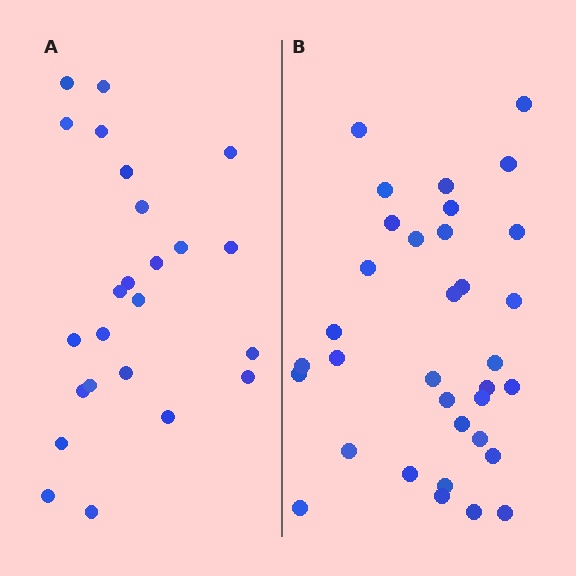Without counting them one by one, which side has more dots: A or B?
Region B (the right region) has more dots.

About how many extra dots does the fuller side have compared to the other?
Region B has roughly 10 or so more dots than region A.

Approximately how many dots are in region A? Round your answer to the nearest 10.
About 20 dots. (The exact count is 24, which rounds to 20.)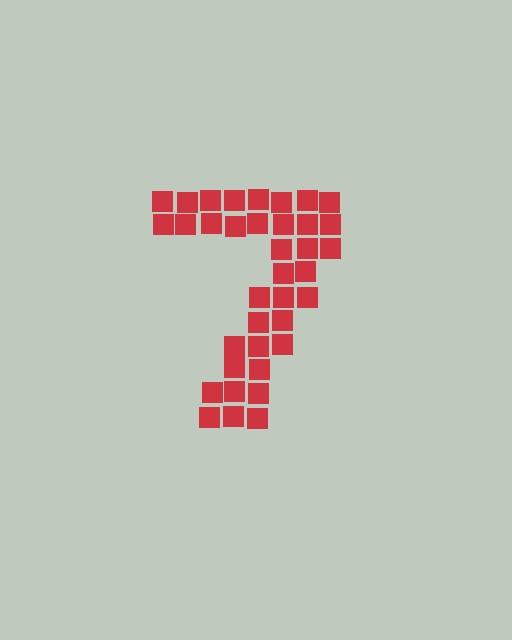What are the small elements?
The small elements are squares.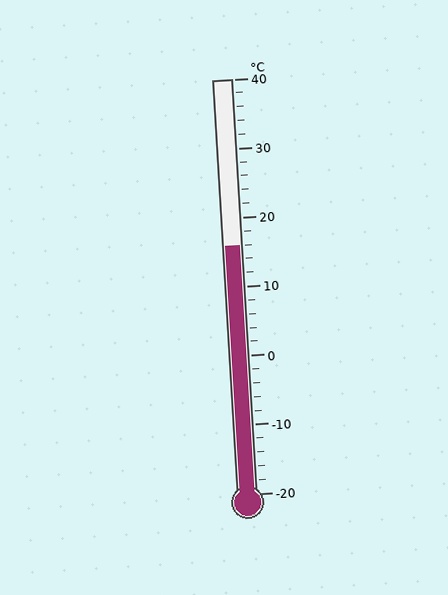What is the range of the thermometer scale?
The thermometer scale ranges from -20°C to 40°C.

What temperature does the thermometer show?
The thermometer shows approximately 16°C.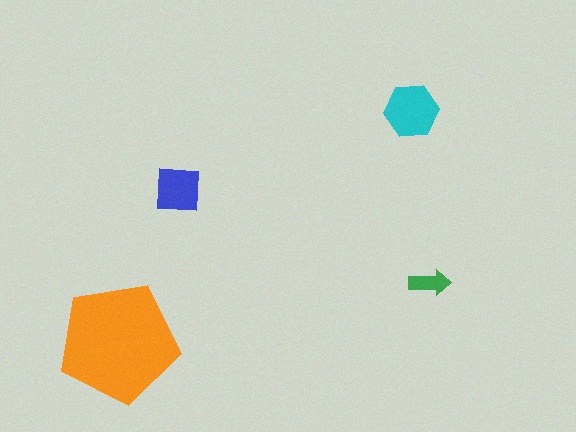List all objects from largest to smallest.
The orange pentagon, the cyan hexagon, the blue square, the green arrow.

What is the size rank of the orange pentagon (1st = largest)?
1st.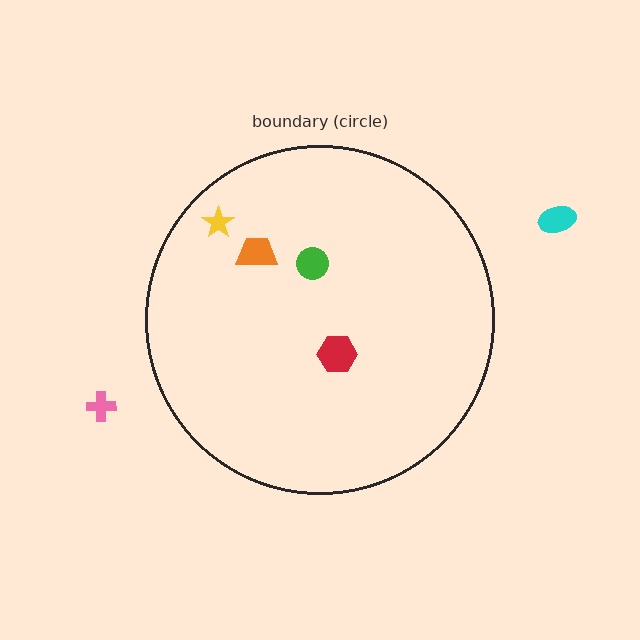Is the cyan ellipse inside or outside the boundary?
Outside.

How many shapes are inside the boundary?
4 inside, 2 outside.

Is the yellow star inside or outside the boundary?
Inside.